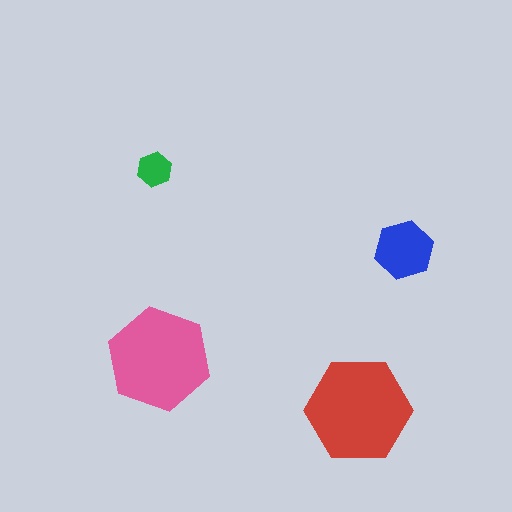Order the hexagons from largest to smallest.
the red one, the pink one, the blue one, the green one.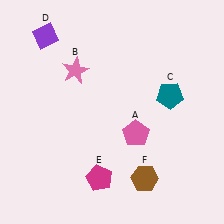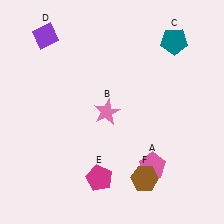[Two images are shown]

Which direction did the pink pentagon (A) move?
The pink pentagon (A) moved down.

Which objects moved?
The objects that moved are: the pink pentagon (A), the pink star (B), the teal pentagon (C).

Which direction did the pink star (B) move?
The pink star (B) moved down.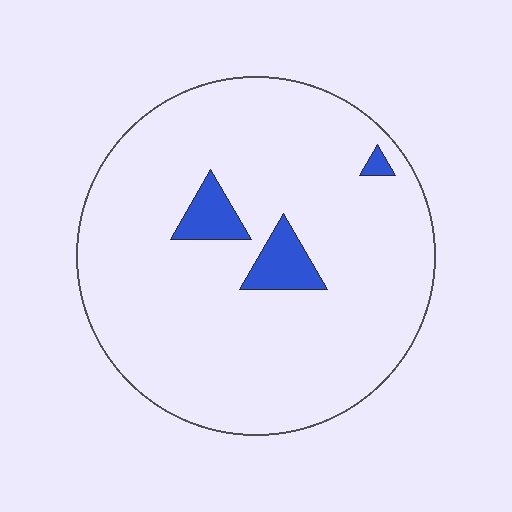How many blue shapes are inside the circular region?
3.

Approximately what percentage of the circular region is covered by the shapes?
Approximately 5%.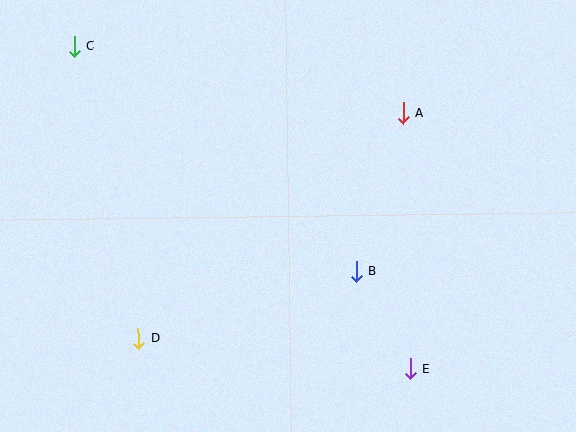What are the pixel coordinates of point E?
Point E is at (410, 369).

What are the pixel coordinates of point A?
Point A is at (403, 113).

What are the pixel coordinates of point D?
Point D is at (138, 338).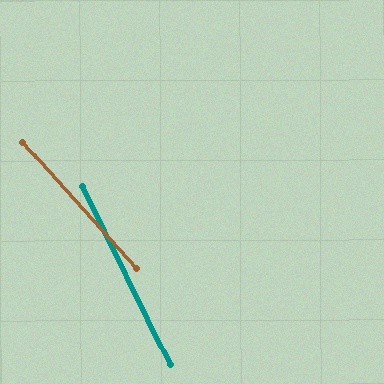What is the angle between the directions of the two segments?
Approximately 16 degrees.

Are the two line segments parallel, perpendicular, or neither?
Neither parallel nor perpendicular — they differ by about 16°.